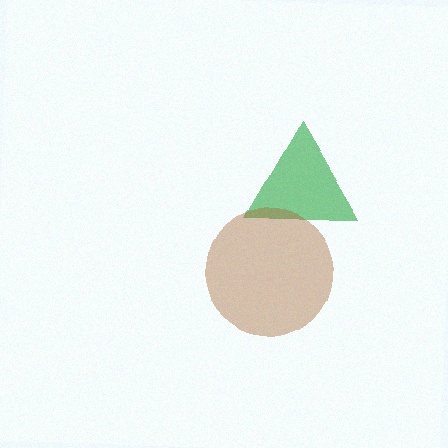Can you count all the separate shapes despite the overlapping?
Yes, there are 2 separate shapes.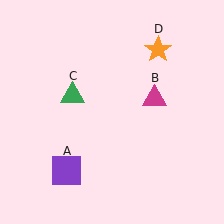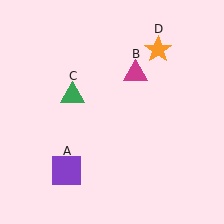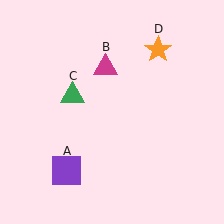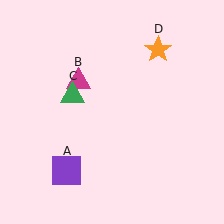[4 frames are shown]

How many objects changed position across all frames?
1 object changed position: magenta triangle (object B).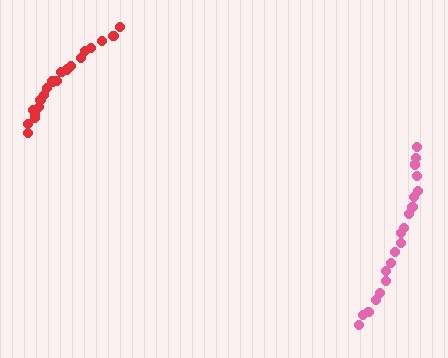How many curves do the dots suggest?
There are 2 distinct paths.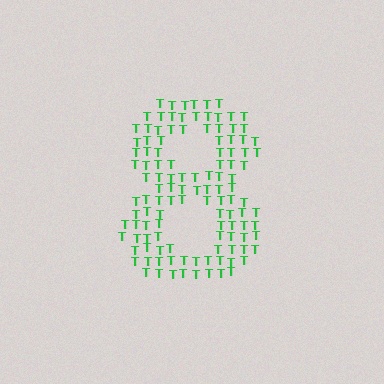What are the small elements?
The small elements are letter T's.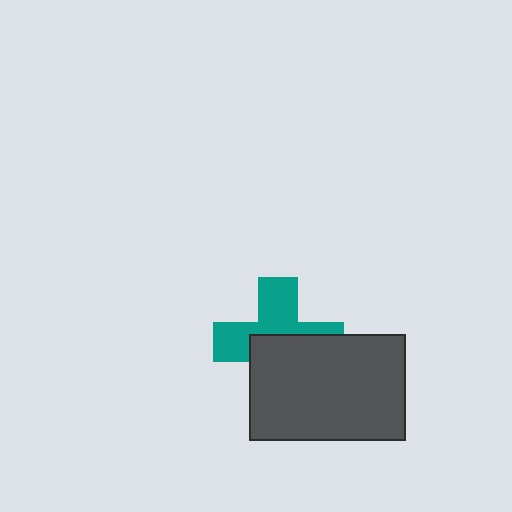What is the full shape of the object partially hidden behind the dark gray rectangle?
The partially hidden object is a teal cross.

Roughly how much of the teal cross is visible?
About half of it is visible (roughly 49%).